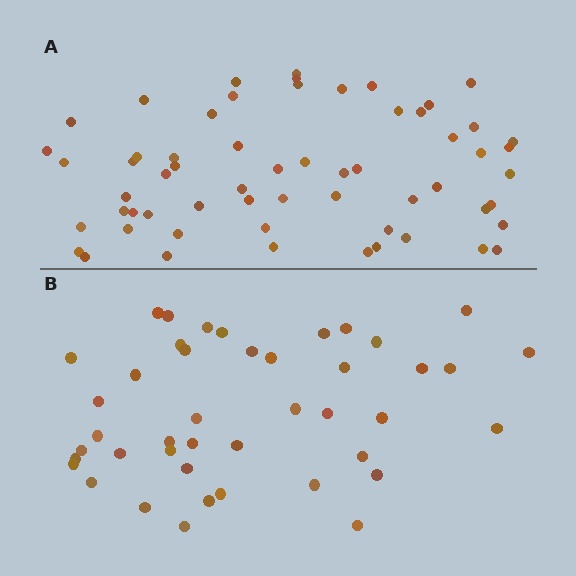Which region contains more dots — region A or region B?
Region A (the top region) has more dots.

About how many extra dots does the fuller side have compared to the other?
Region A has approximately 15 more dots than region B.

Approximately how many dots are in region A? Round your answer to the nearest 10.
About 60 dots.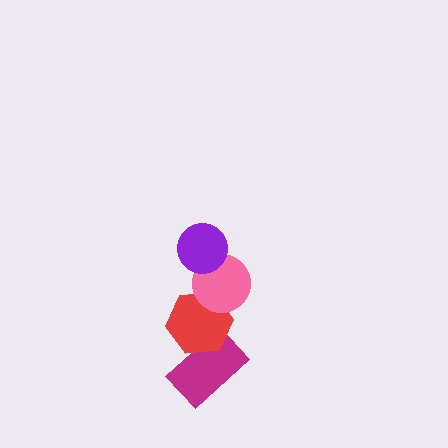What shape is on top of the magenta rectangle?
The red hexagon is on top of the magenta rectangle.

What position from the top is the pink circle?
The pink circle is 2nd from the top.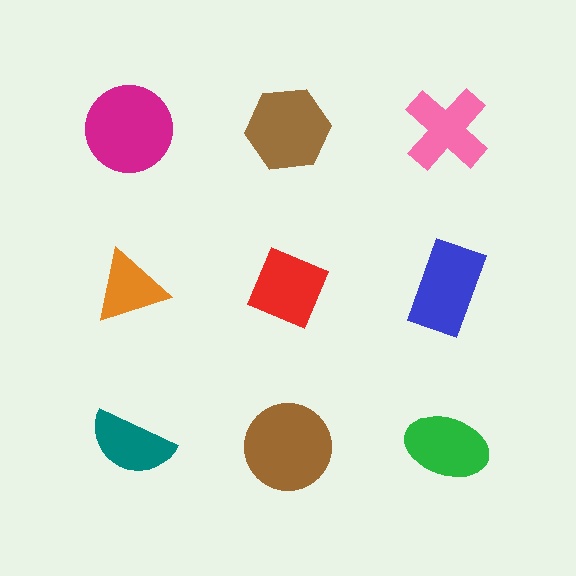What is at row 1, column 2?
A brown hexagon.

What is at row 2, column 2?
A red diamond.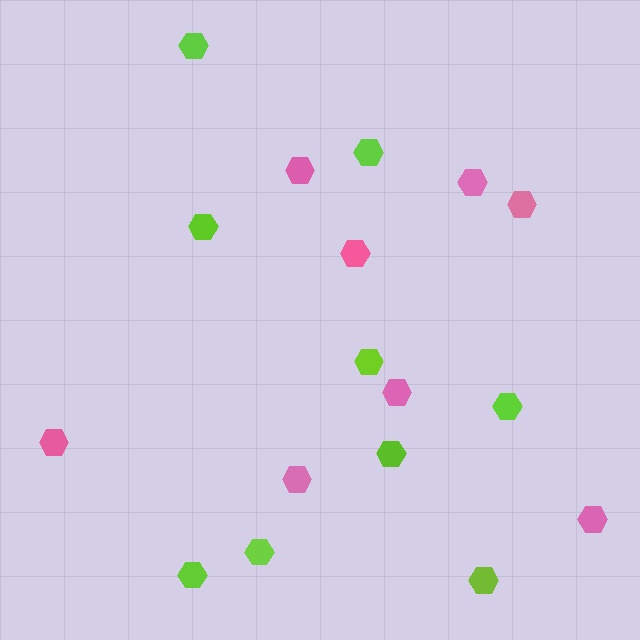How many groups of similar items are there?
There are 2 groups: one group of lime hexagons (9) and one group of pink hexagons (8).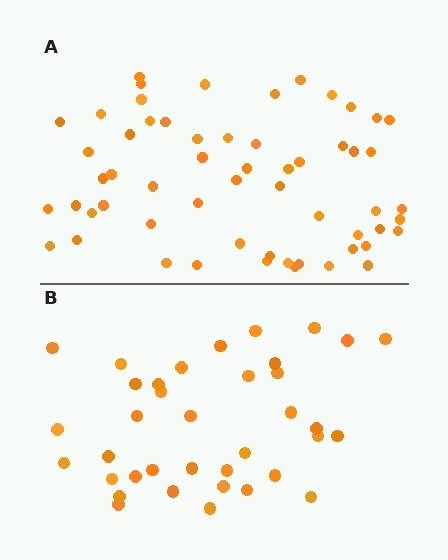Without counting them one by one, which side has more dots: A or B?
Region A (the top region) has more dots.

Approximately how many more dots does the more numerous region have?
Region A has approximately 20 more dots than region B.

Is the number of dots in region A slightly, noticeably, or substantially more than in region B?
Region A has substantially more. The ratio is roughly 1.6 to 1.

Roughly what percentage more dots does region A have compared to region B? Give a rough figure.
About 55% more.